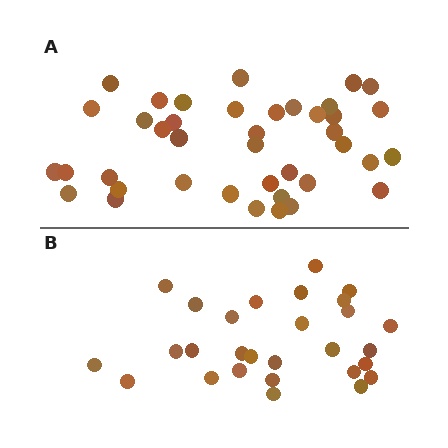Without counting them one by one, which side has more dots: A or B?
Region A (the top region) has more dots.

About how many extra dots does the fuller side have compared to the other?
Region A has roughly 12 or so more dots than region B.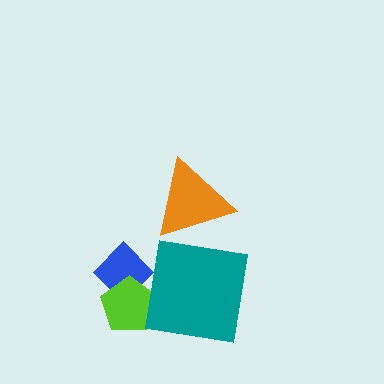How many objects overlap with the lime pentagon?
1 object overlaps with the lime pentagon.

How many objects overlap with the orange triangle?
0 objects overlap with the orange triangle.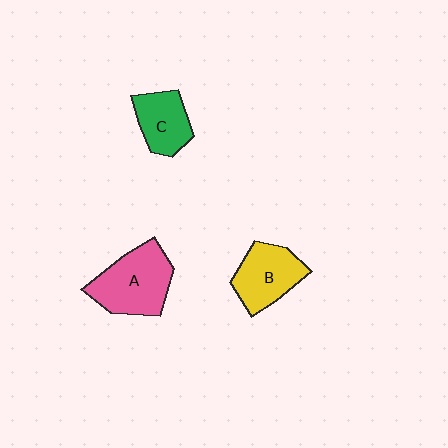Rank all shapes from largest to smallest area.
From largest to smallest: A (pink), B (yellow), C (green).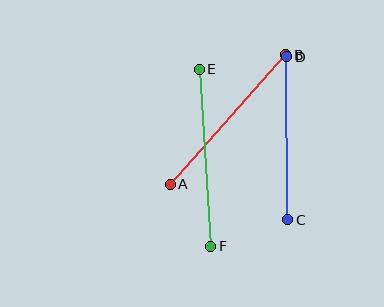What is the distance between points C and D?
The distance is approximately 163 pixels.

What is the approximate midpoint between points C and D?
The midpoint is at approximately (287, 138) pixels.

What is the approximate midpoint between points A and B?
The midpoint is at approximately (228, 120) pixels.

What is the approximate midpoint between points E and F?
The midpoint is at approximately (205, 158) pixels.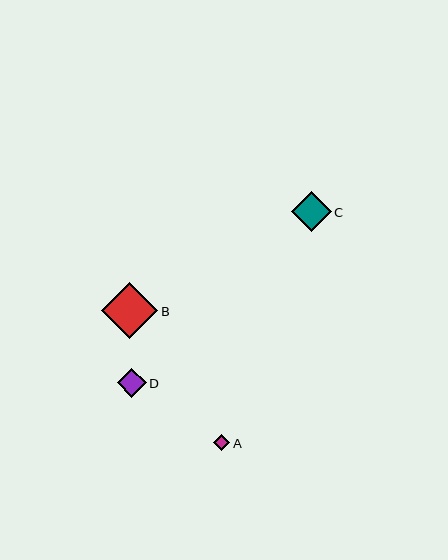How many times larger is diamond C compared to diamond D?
Diamond C is approximately 1.4 times the size of diamond D.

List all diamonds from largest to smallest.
From largest to smallest: B, C, D, A.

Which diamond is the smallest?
Diamond A is the smallest with a size of approximately 17 pixels.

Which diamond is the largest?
Diamond B is the largest with a size of approximately 57 pixels.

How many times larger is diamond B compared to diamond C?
Diamond B is approximately 1.4 times the size of diamond C.